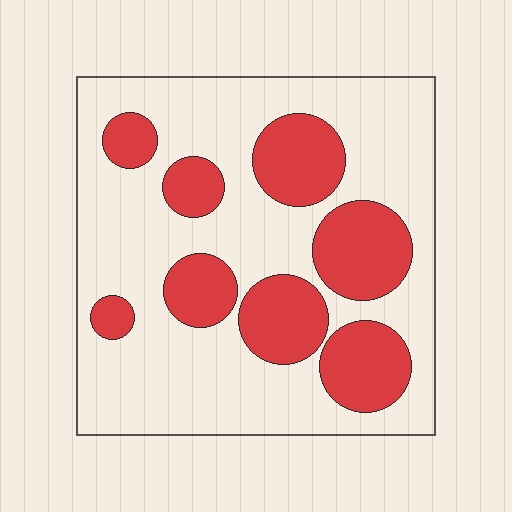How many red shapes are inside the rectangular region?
8.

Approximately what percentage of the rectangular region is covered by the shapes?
Approximately 30%.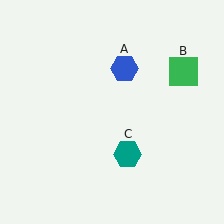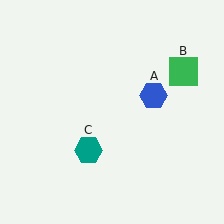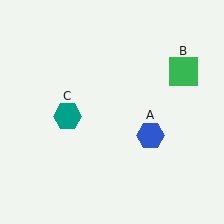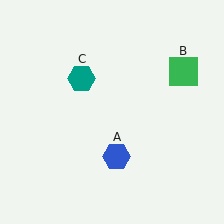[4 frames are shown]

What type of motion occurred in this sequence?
The blue hexagon (object A), teal hexagon (object C) rotated clockwise around the center of the scene.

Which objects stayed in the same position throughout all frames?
Green square (object B) remained stationary.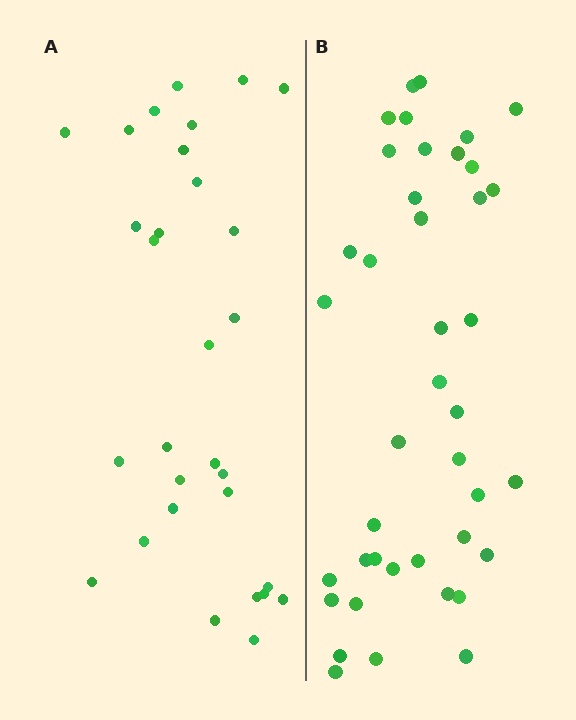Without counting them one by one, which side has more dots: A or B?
Region B (the right region) has more dots.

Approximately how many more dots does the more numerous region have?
Region B has roughly 12 or so more dots than region A.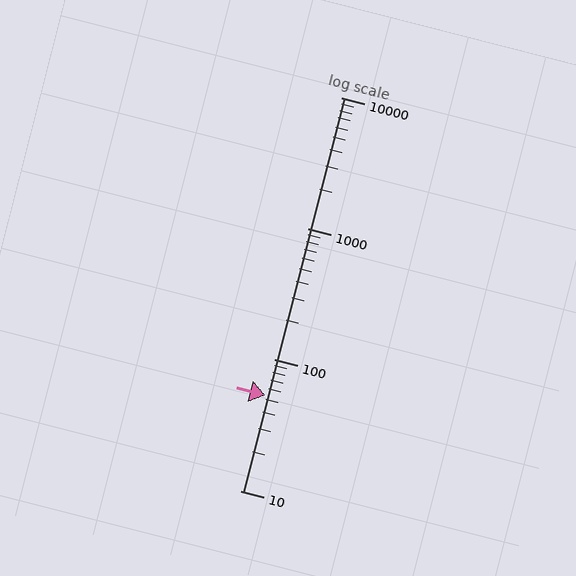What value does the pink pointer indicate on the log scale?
The pointer indicates approximately 53.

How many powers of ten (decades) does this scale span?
The scale spans 3 decades, from 10 to 10000.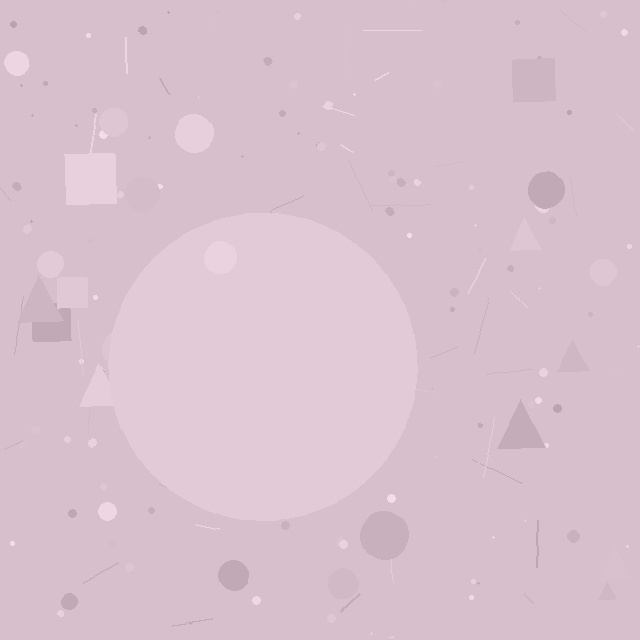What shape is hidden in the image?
A circle is hidden in the image.